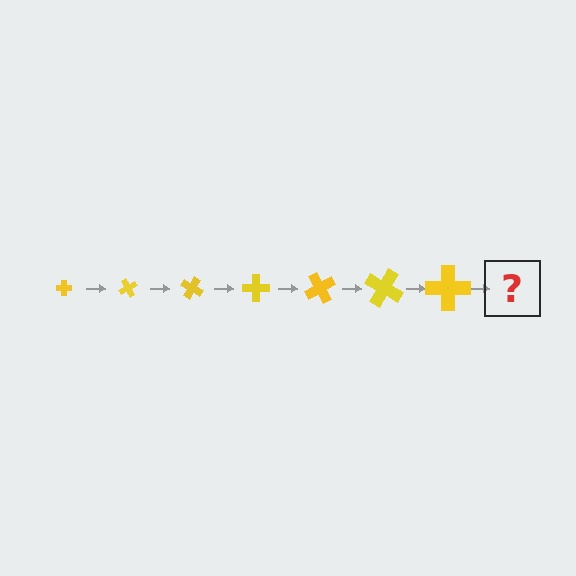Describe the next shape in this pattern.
It should be a cross, larger than the previous one and rotated 420 degrees from the start.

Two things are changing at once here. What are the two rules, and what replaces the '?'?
The two rules are that the cross grows larger each step and it rotates 60 degrees each step. The '?' should be a cross, larger than the previous one and rotated 420 degrees from the start.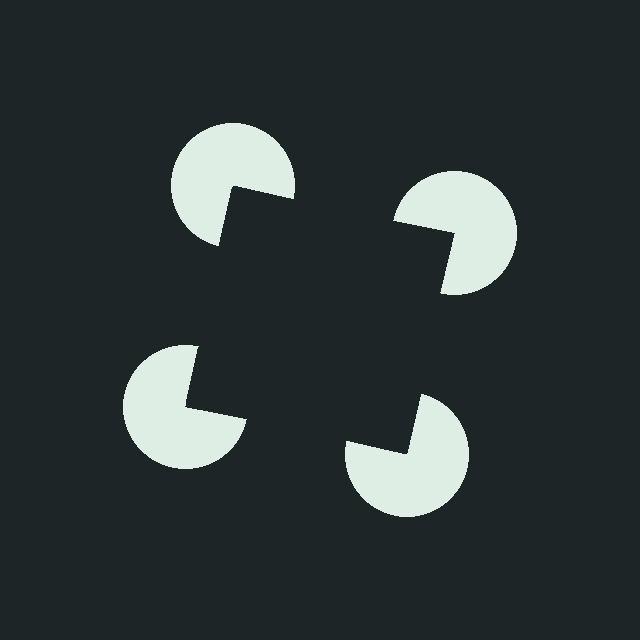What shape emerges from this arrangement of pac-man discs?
An illusory square — its edges are inferred from the aligned wedge cuts in the pac-man discs, not physically drawn.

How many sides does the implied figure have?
4 sides.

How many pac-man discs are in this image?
There are 4 — one at each vertex of the illusory square.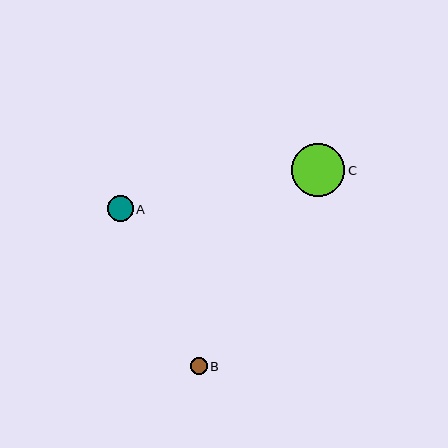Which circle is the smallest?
Circle B is the smallest with a size of approximately 17 pixels.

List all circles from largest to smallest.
From largest to smallest: C, A, B.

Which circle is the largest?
Circle C is the largest with a size of approximately 53 pixels.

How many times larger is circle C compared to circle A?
Circle C is approximately 2.1 times the size of circle A.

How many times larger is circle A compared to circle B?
Circle A is approximately 1.5 times the size of circle B.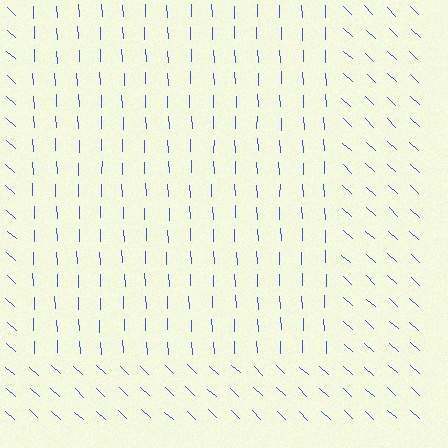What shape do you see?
I see a rectangle.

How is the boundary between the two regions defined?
The boundary is defined purely by a change in line orientation (approximately 45 degrees difference). All lines are the same color and thickness.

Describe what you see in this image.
The image is filled with small blue line segments. A rectangle region in the image has lines oriented differently from the surrounding lines, creating a visible texture boundary.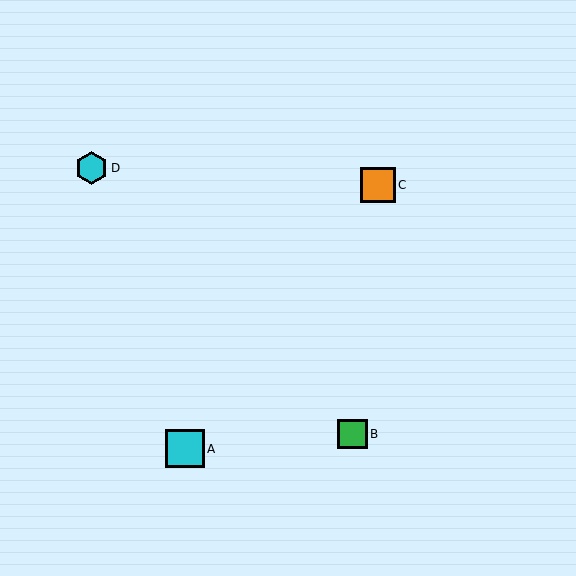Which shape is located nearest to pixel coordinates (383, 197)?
The orange square (labeled C) at (378, 185) is nearest to that location.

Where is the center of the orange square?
The center of the orange square is at (378, 185).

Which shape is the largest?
The cyan square (labeled A) is the largest.